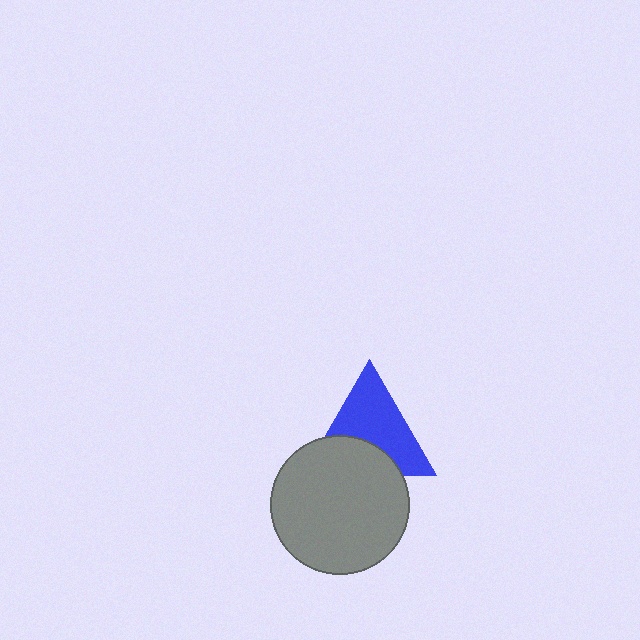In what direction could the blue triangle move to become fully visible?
The blue triangle could move up. That would shift it out from behind the gray circle entirely.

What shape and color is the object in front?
The object in front is a gray circle.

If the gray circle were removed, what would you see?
You would see the complete blue triangle.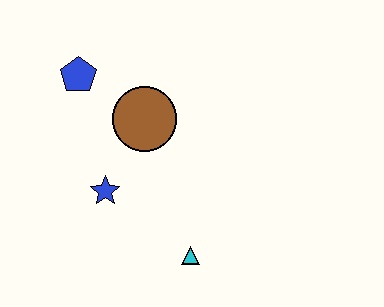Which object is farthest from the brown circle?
The cyan triangle is farthest from the brown circle.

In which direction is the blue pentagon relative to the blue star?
The blue pentagon is above the blue star.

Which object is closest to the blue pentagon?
The brown circle is closest to the blue pentagon.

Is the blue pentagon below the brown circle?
No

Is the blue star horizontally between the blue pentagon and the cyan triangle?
Yes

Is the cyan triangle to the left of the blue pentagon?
No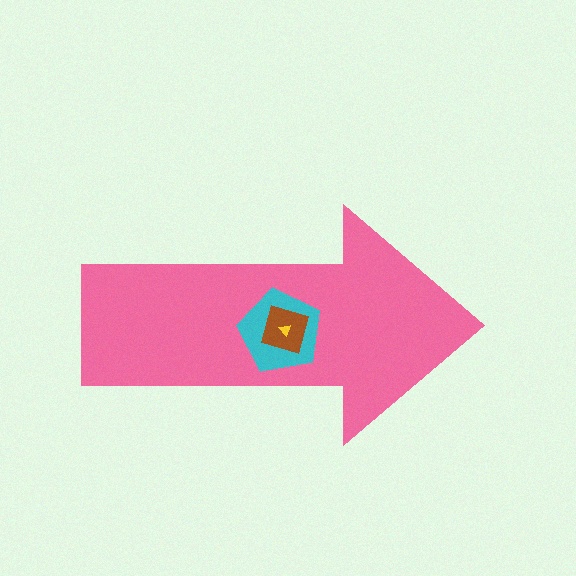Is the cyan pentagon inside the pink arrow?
Yes.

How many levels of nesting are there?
4.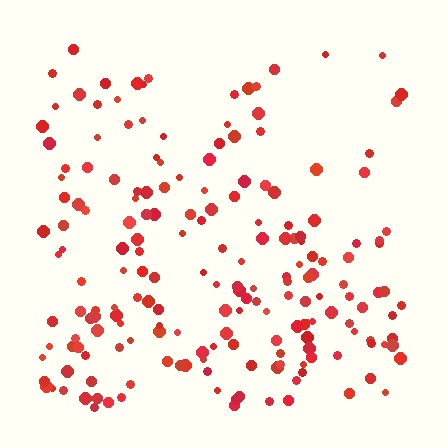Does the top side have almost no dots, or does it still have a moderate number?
Still a moderate number, just noticeably fewer than the bottom.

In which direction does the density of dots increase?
From top to bottom, with the bottom side densest.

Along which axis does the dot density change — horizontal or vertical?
Vertical.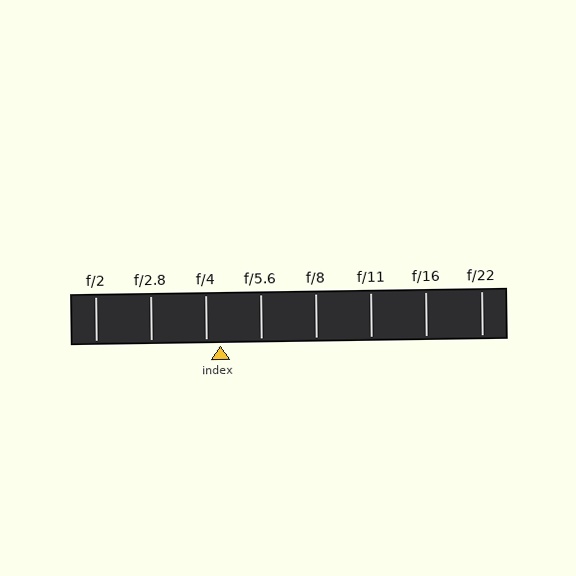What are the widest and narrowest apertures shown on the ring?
The widest aperture shown is f/2 and the narrowest is f/22.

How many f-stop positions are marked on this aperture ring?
There are 8 f-stop positions marked.